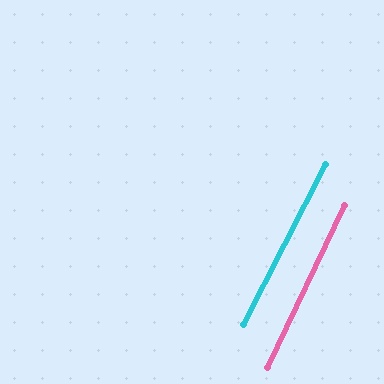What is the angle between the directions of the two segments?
Approximately 2 degrees.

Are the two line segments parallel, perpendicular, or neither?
Parallel — their directions differ by only 1.9°.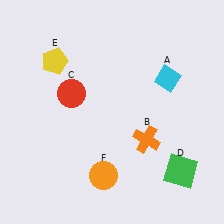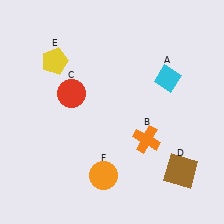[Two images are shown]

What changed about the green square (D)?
In Image 1, D is green. In Image 2, it changed to brown.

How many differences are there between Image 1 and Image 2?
There is 1 difference between the two images.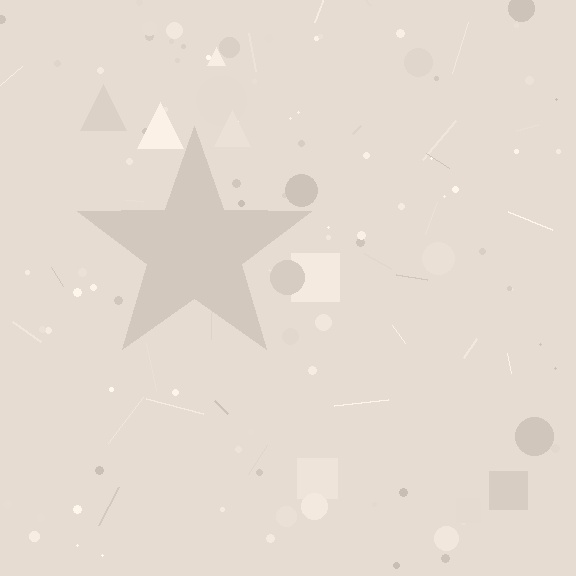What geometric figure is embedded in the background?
A star is embedded in the background.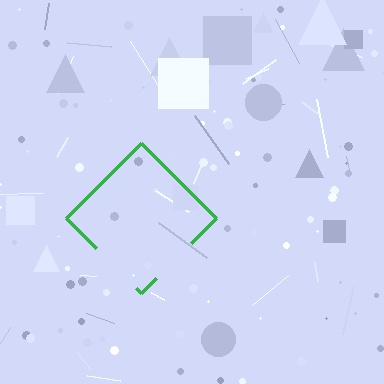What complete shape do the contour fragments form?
The contour fragments form a diamond.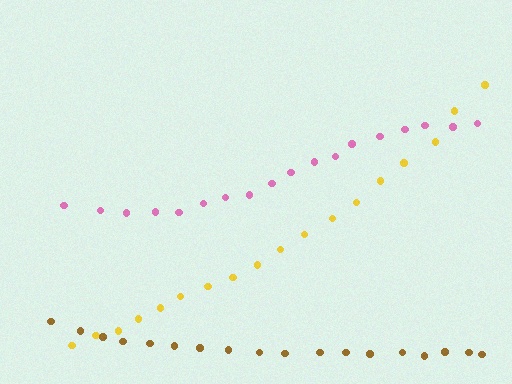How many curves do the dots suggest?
There are 3 distinct paths.